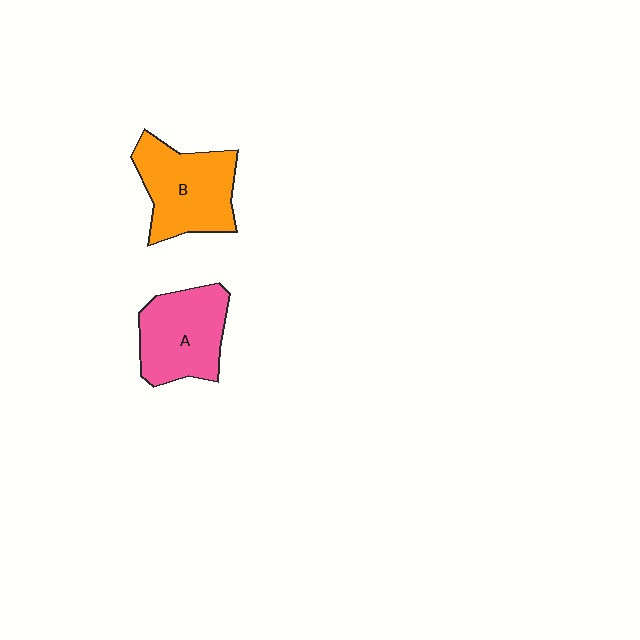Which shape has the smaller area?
Shape A (pink).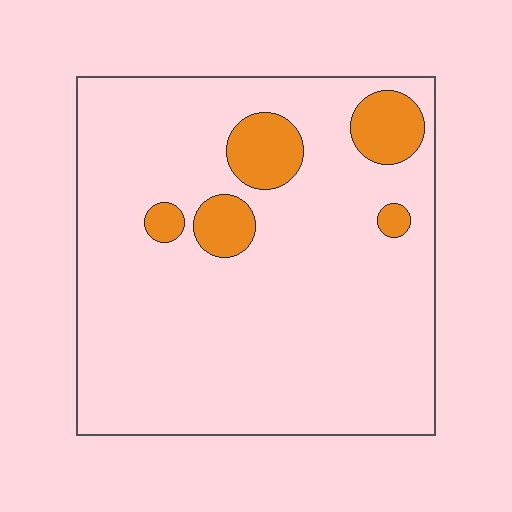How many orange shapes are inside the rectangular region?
5.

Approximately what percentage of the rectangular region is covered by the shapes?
Approximately 10%.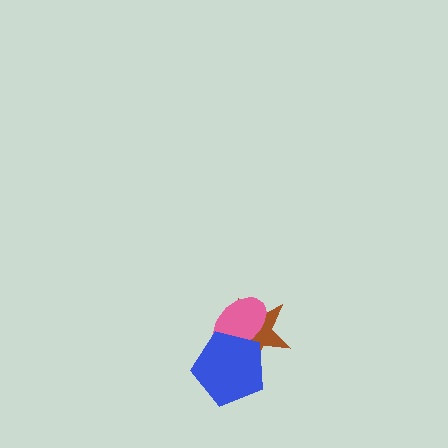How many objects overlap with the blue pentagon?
2 objects overlap with the blue pentagon.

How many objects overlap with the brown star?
2 objects overlap with the brown star.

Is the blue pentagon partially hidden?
No, no other shape covers it.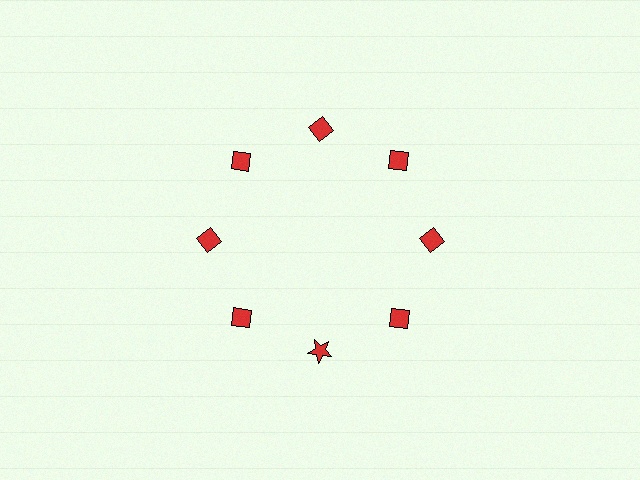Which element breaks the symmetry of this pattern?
The red star at roughly the 6 o'clock position breaks the symmetry. All other shapes are red diamonds.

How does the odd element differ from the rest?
It has a different shape: star instead of diamond.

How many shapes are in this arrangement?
There are 8 shapes arranged in a ring pattern.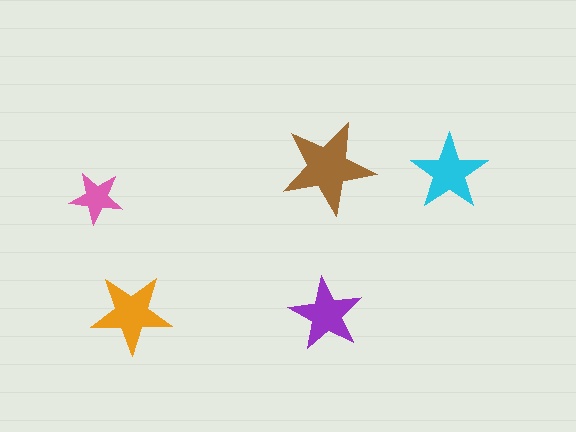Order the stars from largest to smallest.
the brown one, the orange one, the cyan one, the purple one, the pink one.